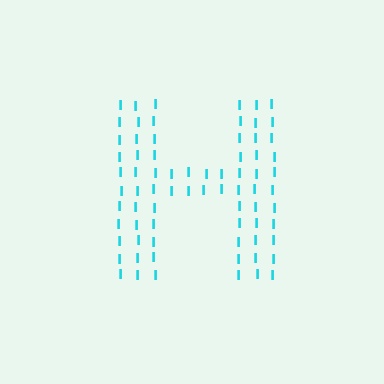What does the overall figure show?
The overall figure shows the letter H.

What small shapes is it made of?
It is made of small letter I's.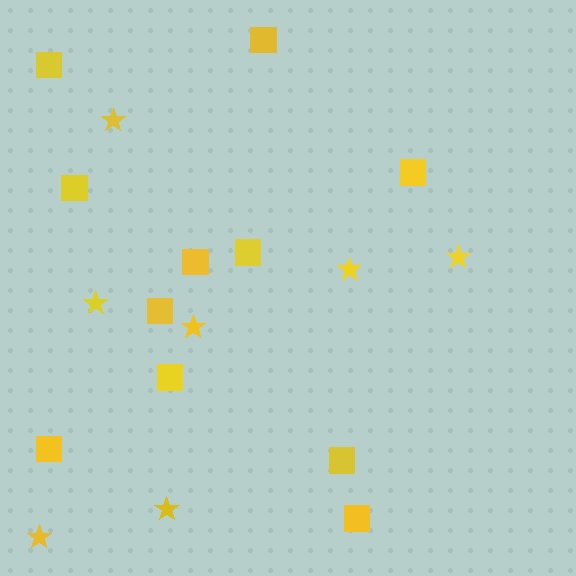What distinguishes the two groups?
There are 2 groups: one group of squares (11) and one group of stars (7).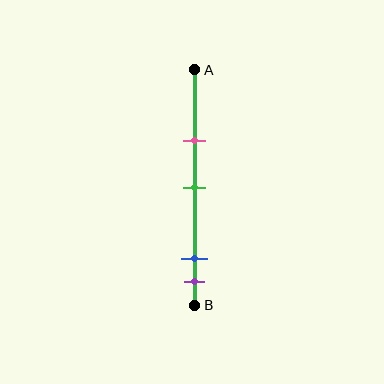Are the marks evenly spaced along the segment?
No, the marks are not evenly spaced.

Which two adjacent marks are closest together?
The blue and purple marks are the closest adjacent pair.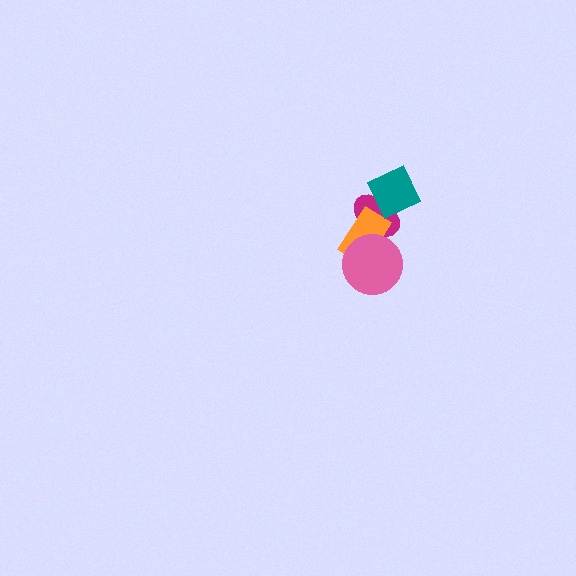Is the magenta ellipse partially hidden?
Yes, it is partially covered by another shape.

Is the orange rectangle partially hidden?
Yes, it is partially covered by another shape.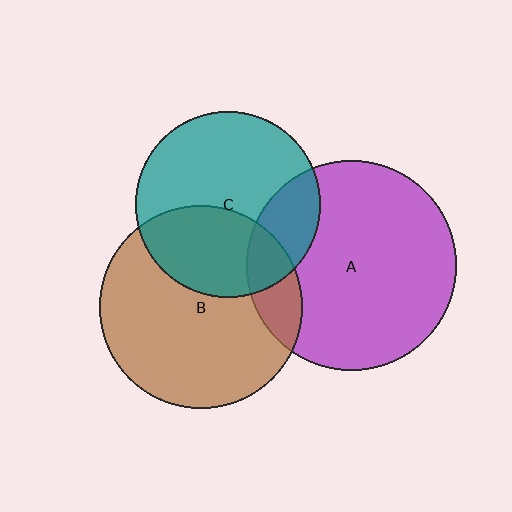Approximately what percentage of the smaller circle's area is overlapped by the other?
Approximately 15%.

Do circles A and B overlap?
Yes.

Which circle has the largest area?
Circle A (purple).